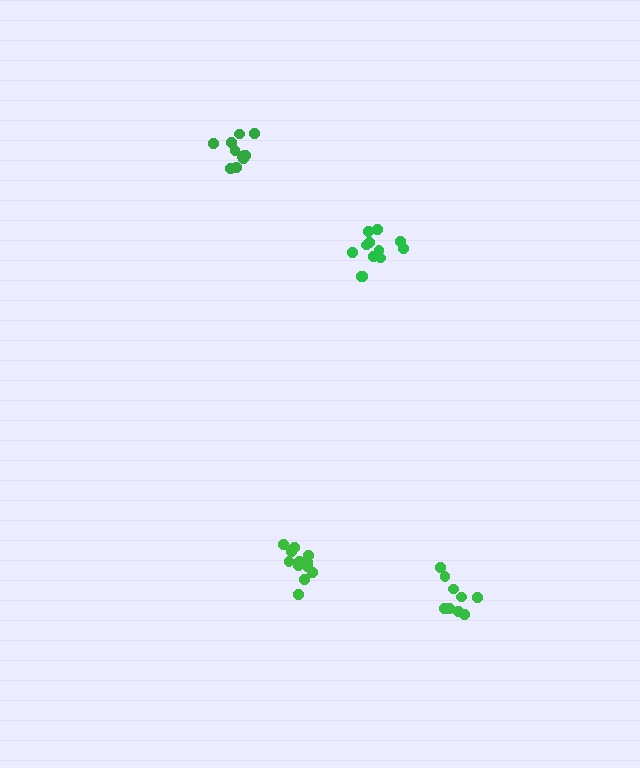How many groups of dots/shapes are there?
There are 4 groups.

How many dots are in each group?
Group 1: 9 dots, Group 2: 12 dots, Group 3: 11 dots, Group 4: 14 dots (46 total).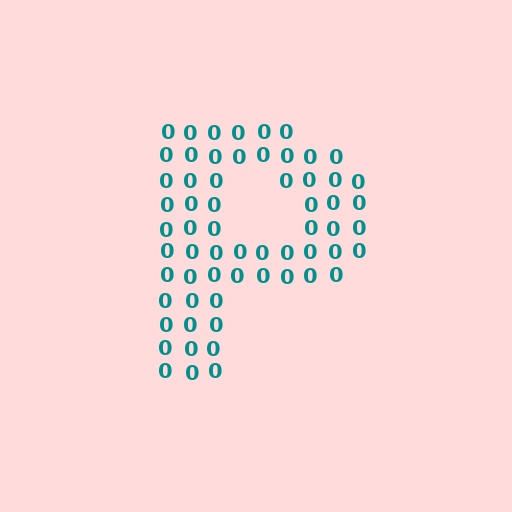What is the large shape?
The large shape is the letter P.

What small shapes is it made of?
It is made of small digit 0's.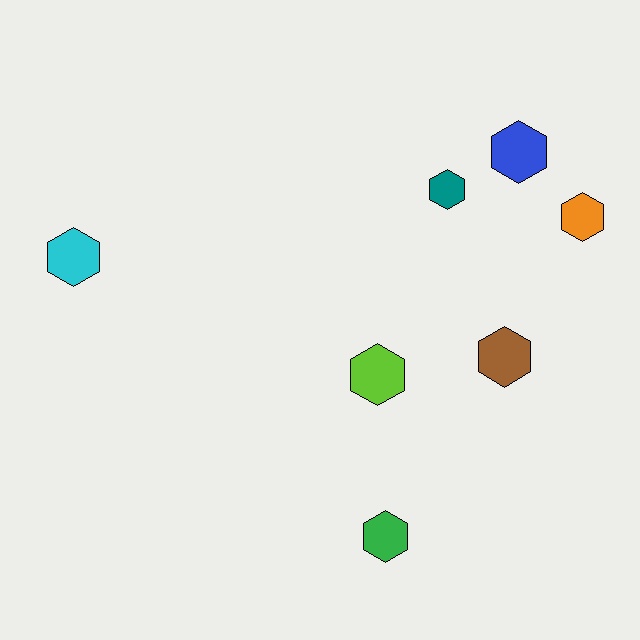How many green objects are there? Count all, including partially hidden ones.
There is 1 green object.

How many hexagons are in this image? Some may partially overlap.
There are 7 hexagons.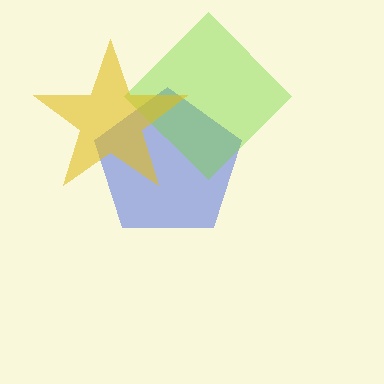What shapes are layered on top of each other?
The layered shapes are: a blue pentagon, a lime diamond, a yellow star.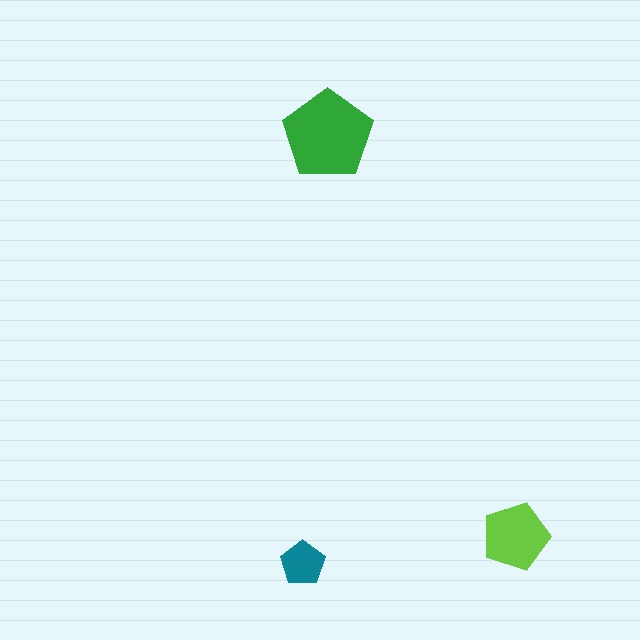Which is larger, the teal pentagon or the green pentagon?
The green one.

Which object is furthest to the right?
The lime pentagon is rightmost.